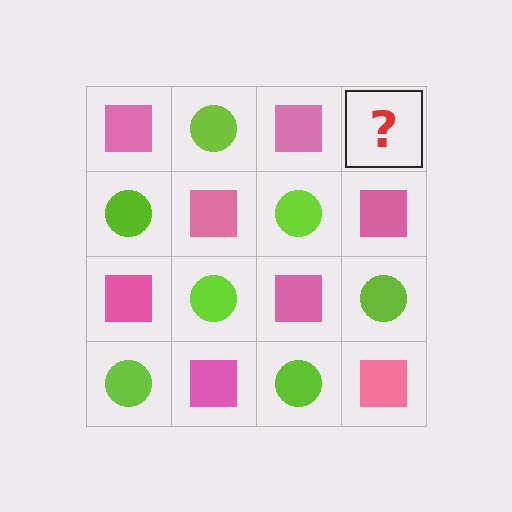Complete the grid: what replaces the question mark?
The question mark should be replaced with a lime circle.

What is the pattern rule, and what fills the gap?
The rule is that it alternates pink square and lime circle in a checkerboard pattern. The gap should be filled with a lime circle.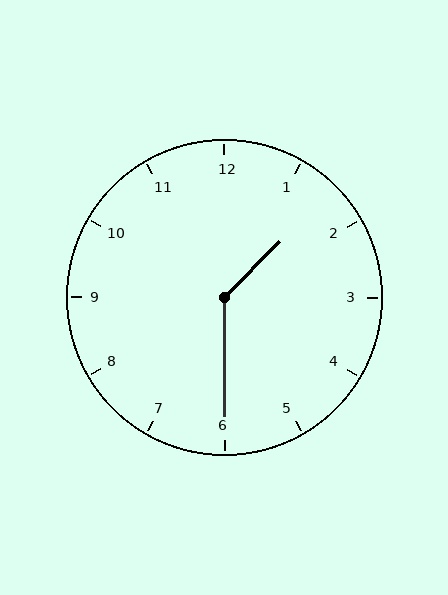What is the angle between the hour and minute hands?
Approximately 135 degrees.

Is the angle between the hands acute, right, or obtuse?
It is obtuse.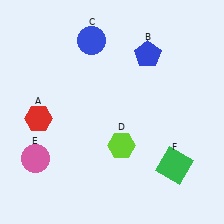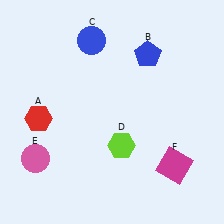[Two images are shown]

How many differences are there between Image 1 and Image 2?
There is 1 difference between the two images.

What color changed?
The square (F) changed from green in Image 1 to magenta in Image 2.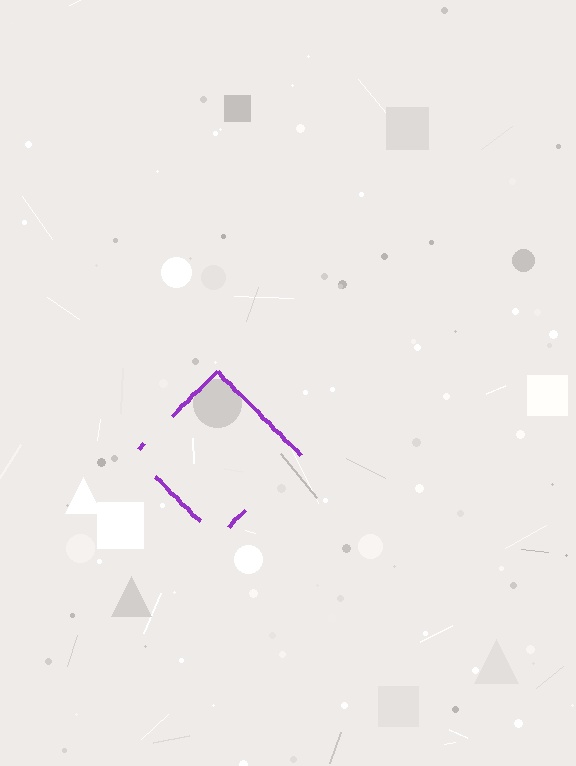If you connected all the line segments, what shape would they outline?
They would outline a diamond.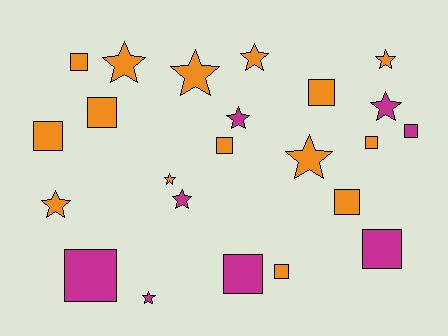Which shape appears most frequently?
Square, with 12 objects.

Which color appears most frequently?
Orange, with 15 objects.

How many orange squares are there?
There are 8 orange squares.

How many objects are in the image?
There are 23 objects.